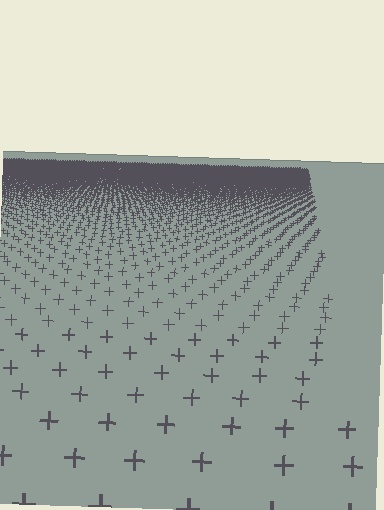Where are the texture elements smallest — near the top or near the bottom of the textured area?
Near the top.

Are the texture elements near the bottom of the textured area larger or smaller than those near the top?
Larger. Near the bottom, elements are closer to the viewer and appear at a bigger on-screen size.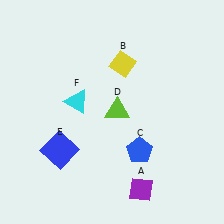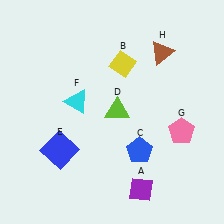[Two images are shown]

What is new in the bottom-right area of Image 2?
A pink pentagon (G) was added in the bottom-right area of Image 2.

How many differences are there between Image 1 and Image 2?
There are 2 differences between the two images.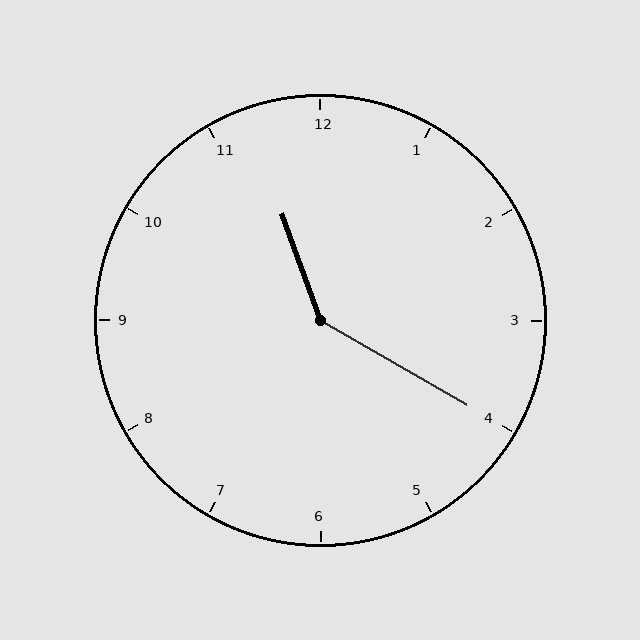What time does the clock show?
11:20.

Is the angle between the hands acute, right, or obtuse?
It is obtuse.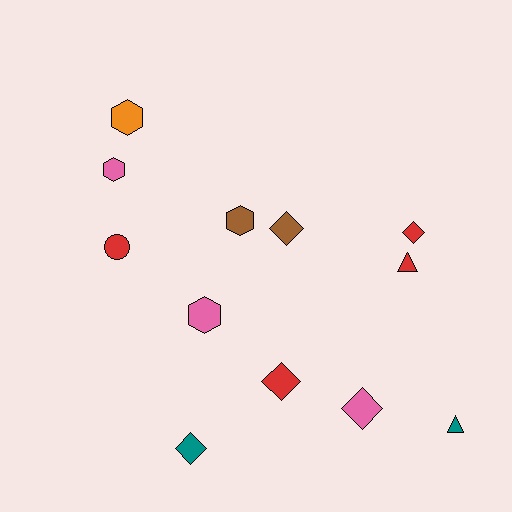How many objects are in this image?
There are 12 objects.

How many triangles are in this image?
There are 2 triangles.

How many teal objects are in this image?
There are 2 teal objects.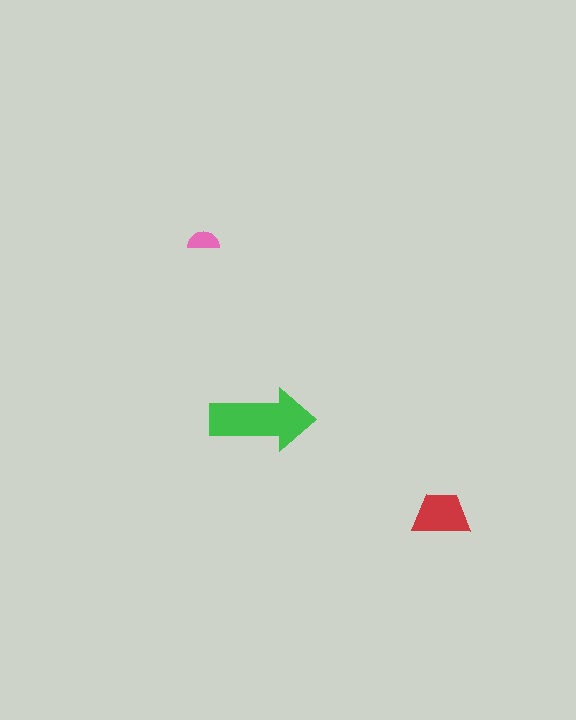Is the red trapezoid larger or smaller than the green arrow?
Smaller.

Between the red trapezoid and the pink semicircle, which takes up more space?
The red trapezoid.